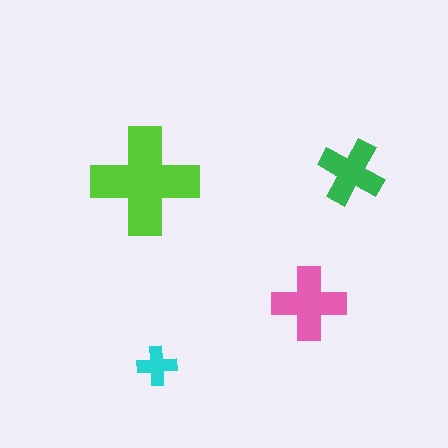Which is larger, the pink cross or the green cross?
The pink one.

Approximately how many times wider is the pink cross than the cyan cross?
About 2 times wider.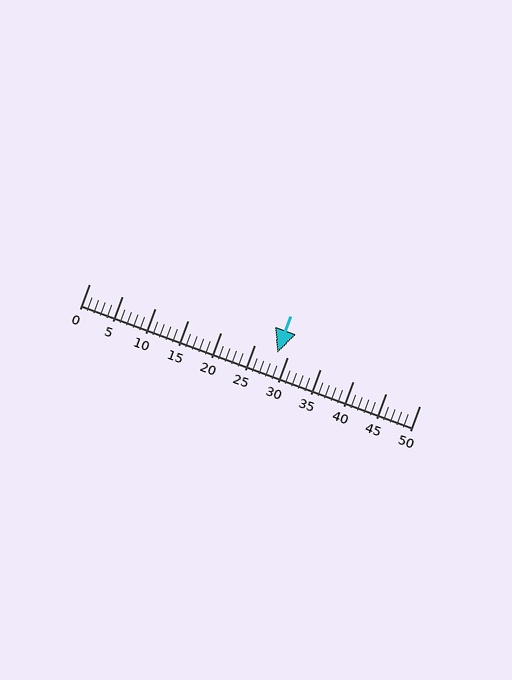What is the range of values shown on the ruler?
The ruler shows values from 0 to 50.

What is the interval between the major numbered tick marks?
The major tick marks are spaced 5 units apart.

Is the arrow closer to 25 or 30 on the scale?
The arrow is closer to 30.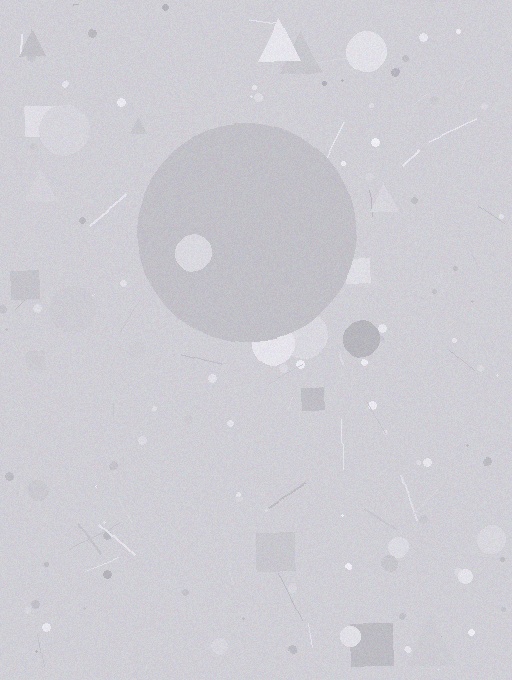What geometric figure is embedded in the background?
A circle is embedded in the background.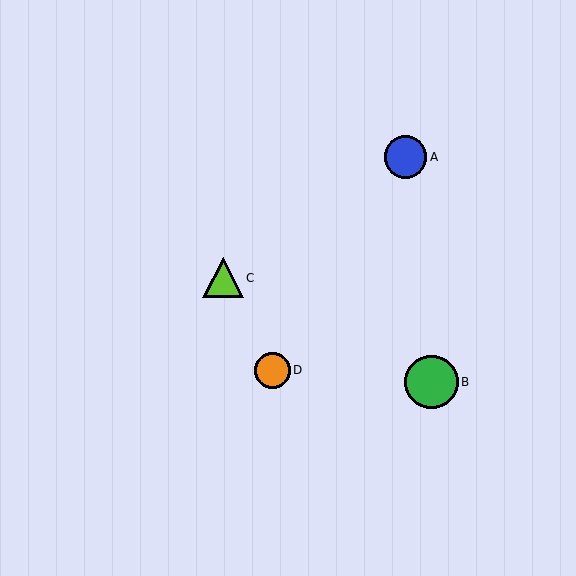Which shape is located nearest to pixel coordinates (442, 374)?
The green circle (labeled B) at (431, 382) is nearest to that location.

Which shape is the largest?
The green circle (labeled B) is the largest.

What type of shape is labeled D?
Shape D is an orange circle.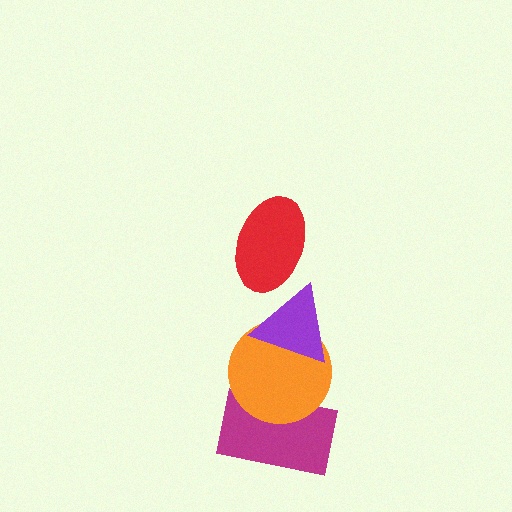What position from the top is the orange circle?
The orange circle is 3rd from the top.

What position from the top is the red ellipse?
The red ellipse is 1st from the top.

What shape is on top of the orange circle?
The purple triangle is on top of the orange circle.